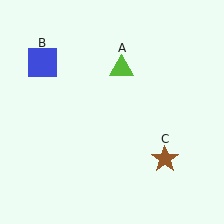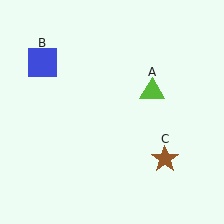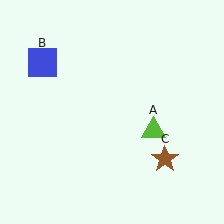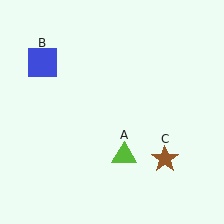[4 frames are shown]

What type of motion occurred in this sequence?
The lime triangle (object A) rotated clockwise around the center of the scene.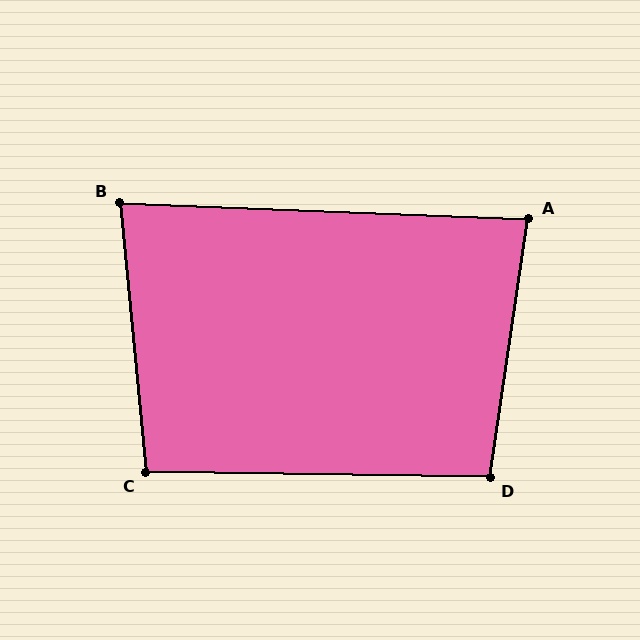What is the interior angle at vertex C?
Approximately 96 degrees (obtuse).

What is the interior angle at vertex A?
Approximately 84 degrees (acute).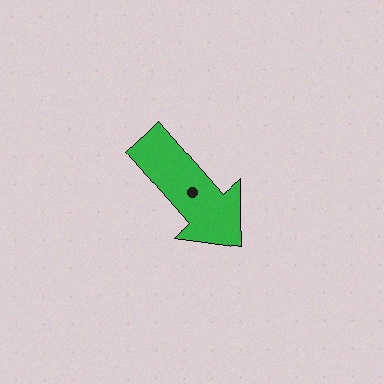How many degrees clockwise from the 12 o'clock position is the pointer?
Approximately 139 degrees.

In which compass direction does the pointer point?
Southeast.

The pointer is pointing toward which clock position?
Roughly 5 o'clock.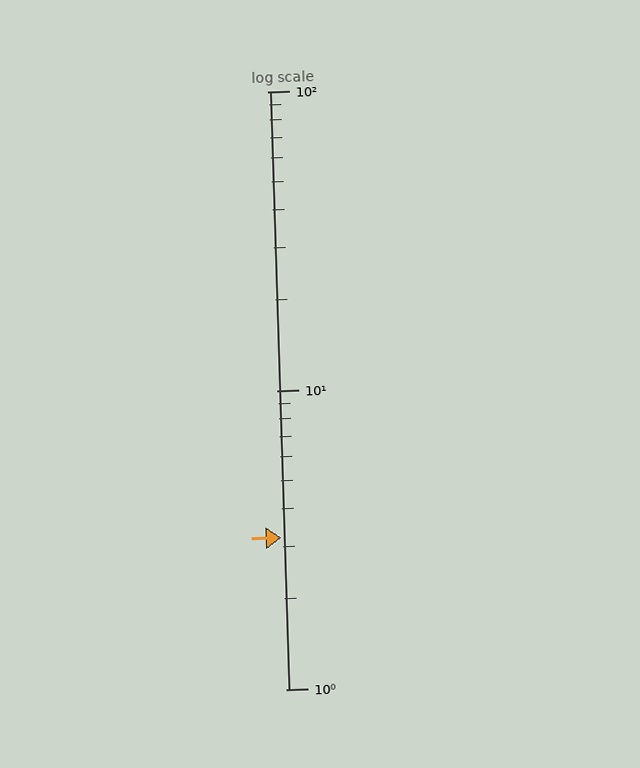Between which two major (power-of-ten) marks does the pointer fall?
The pointer is between 1 and 10.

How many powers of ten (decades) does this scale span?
The scale spans 2 decades, from 1 to 100.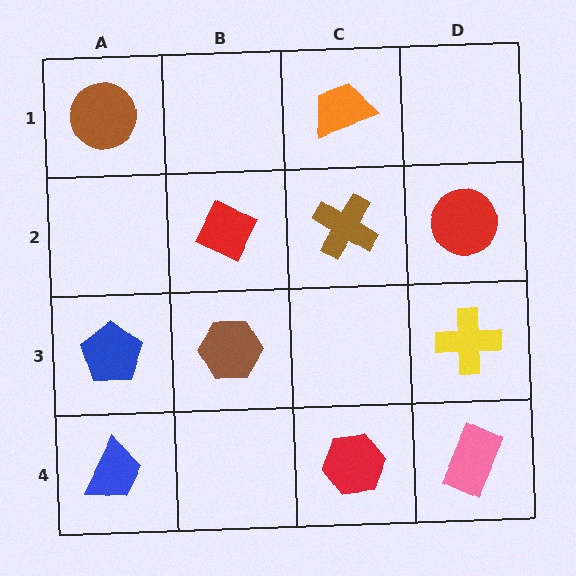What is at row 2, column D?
A red circle.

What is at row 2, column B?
A red diamond.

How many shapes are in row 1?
2 shapes.